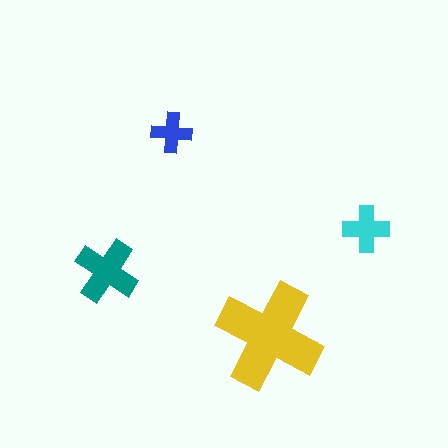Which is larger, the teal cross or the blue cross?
The teal one.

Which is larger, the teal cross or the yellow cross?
The yellow one.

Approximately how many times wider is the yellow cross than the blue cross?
About 2.5 times wider.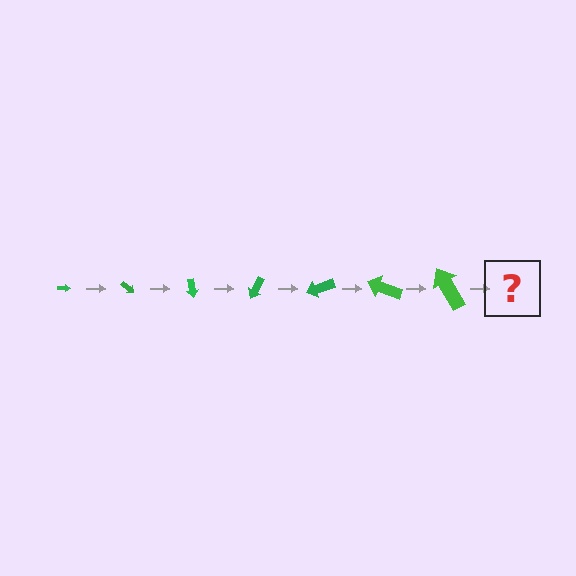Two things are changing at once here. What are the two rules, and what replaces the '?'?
The two rules are that the arrow grows larger each step and it rotates 40 degrees each step. The '?' should be an arrow, larger than the previous one and rotated 280 degrees from the start.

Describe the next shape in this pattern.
It should be an arrow, larger than the previous one and rotated 280 degrees from the start.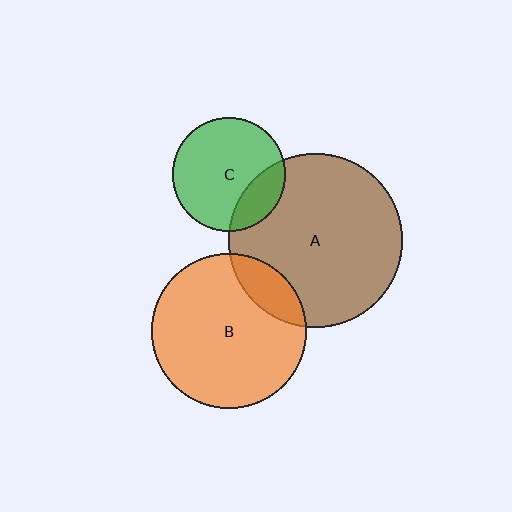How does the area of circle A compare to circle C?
Approximately 2.3 times.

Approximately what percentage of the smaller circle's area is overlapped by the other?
Approximately 15%.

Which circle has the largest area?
Circle A (brown).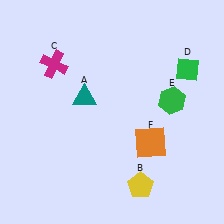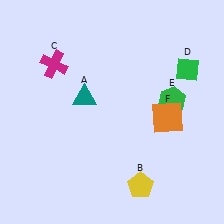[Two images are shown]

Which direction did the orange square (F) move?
The orange square (F) moved up.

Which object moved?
The orange square (F) moved up.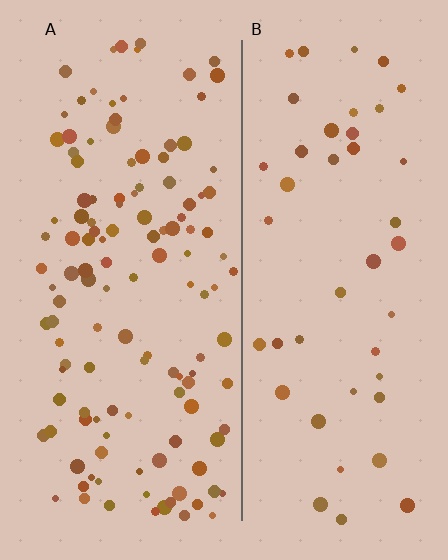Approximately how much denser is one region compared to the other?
Approximately 2.8× — region A over region B.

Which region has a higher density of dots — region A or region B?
A (the left).